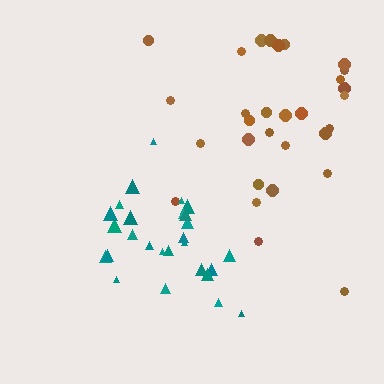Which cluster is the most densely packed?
Teal.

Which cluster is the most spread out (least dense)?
Brown.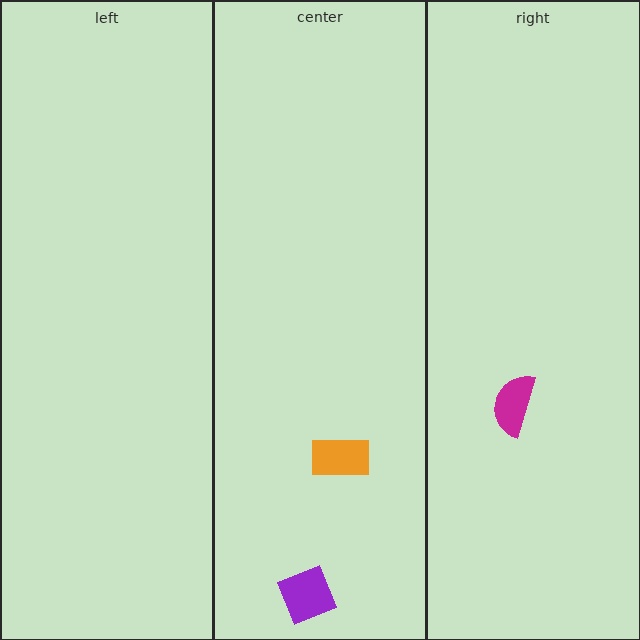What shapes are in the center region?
The purple diamond, the orange rectangle.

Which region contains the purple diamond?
The center region.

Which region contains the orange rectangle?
The center region.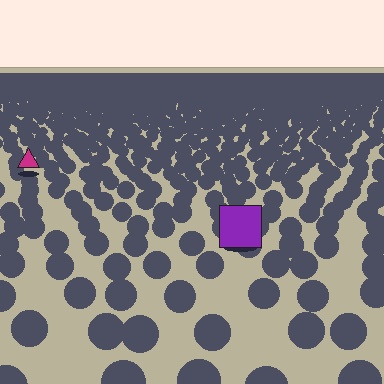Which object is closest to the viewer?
The purple square is closest. The texture marks near it are larger and more spread out.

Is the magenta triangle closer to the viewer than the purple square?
No. The purple square is closer — you can tell from the texture gradient: the ground texture is coarser near it.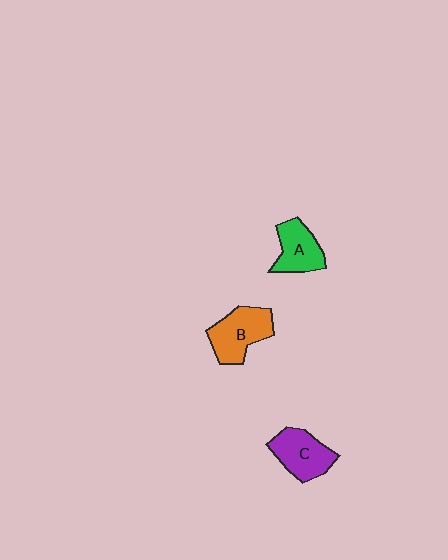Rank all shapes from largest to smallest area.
From largest to smallest: B (orange), C (purple), A (green).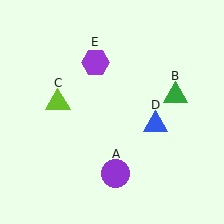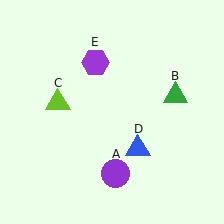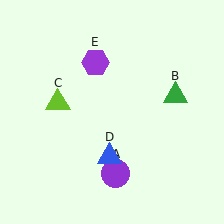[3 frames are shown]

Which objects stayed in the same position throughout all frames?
Purple circle (object A) and green triangle (object B) and lime triangle (object C) and purple hexagon (object E) remained stationary.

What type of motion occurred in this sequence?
The blue triangle (object D) rotated clockwise around the center of the scene.